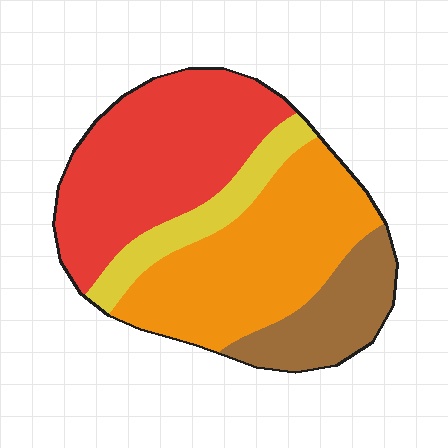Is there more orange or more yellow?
Orange.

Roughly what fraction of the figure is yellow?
Yellow takes up about one eighth (1/8) of the figure.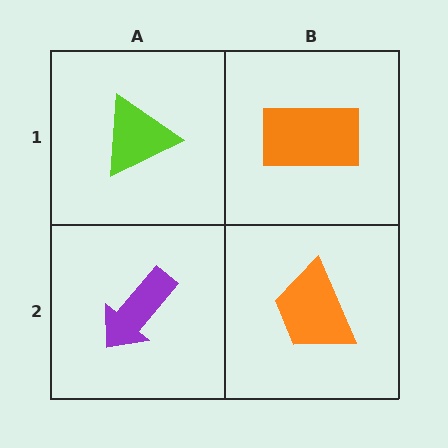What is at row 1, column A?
A lime triangle.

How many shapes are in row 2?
2 shapes.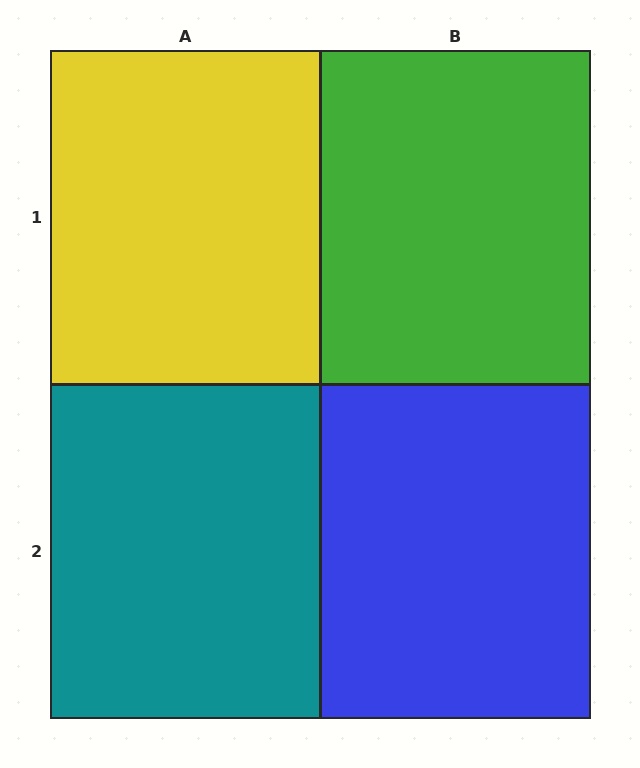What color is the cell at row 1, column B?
Green.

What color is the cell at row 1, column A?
Yellow.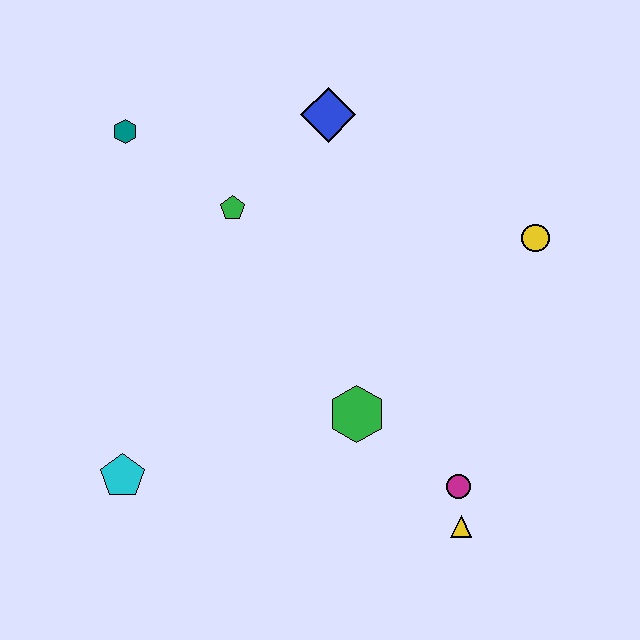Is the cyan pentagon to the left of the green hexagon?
Yes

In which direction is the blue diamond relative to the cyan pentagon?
The blue diamond is above the cyan pentagon.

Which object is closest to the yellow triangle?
The magenta circle is closest to the yellow triangle.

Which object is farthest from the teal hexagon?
The yellow triangle is farthest from the teal hexagon.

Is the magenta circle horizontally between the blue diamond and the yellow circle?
Yes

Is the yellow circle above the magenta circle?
Yes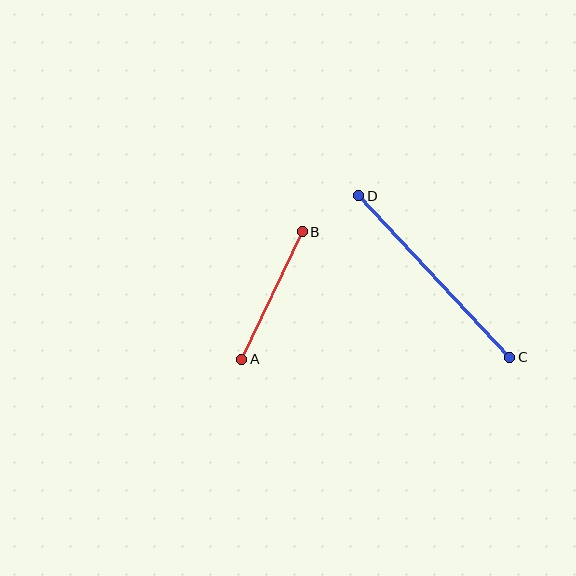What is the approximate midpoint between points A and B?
The midpoint is at approximately (272, 295) pixels.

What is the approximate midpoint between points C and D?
The midpoint is at approximately (434, 277) pixels.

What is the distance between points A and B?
The distance is approximately 141 pixels.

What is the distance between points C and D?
The distance is approximately 221 pixels.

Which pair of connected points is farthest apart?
Points C and D are farthest apart.